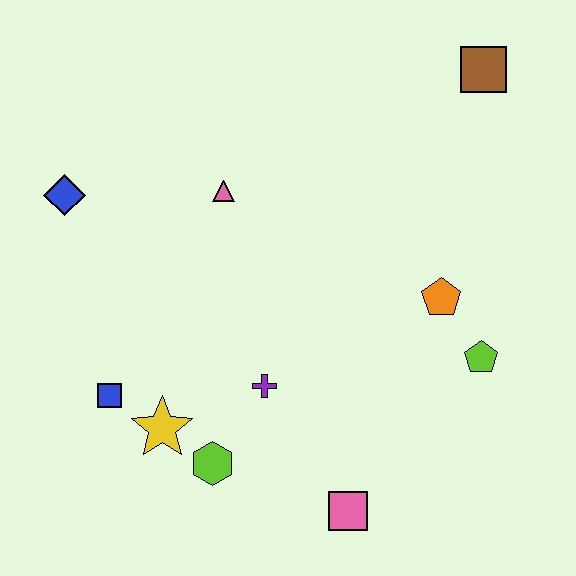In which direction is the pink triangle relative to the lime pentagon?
The pink triangle is to the left of the lime pentagon.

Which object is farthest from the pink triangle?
The pink square is farthest from the pink triangle.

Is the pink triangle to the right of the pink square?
No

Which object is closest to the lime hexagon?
The yellow star is closest to the lime hexagon.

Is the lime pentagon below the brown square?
Yes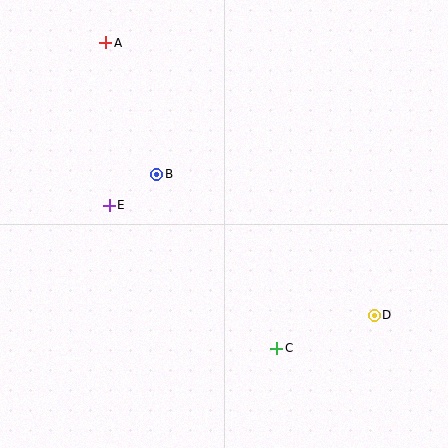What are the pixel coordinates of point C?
Point C is at (277, 348).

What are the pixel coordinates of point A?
Point A is at (106, 43).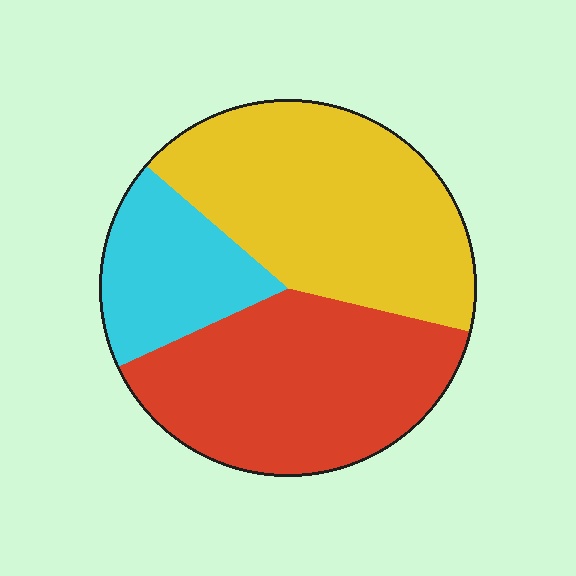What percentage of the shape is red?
Red covers around 40% of the shape.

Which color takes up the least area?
Cyan, at roughly 20%.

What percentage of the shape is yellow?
Yellow takes up about two fifths (2/5) of the shape.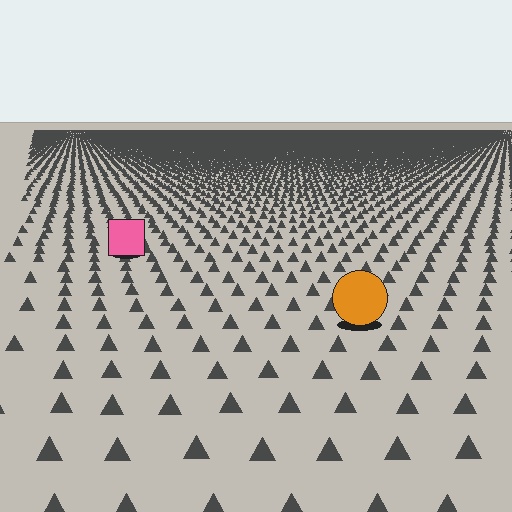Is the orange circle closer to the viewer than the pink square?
Yes. The orange circle is closer — you can tell from the texture gradient: the ground texture is coarser near it.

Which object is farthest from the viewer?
The pink square is farthest from the viewer. It appears smaller and the ground texture around it is denser.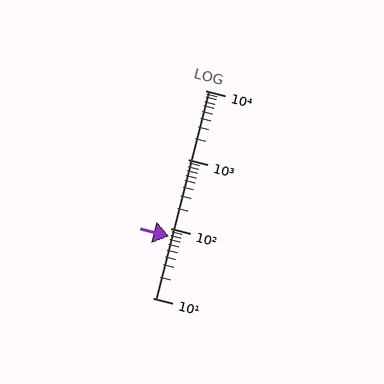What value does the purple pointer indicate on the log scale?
The pointer indicates approximately 78.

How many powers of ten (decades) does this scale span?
The scale spans 3 decades, from 10 to 10000.